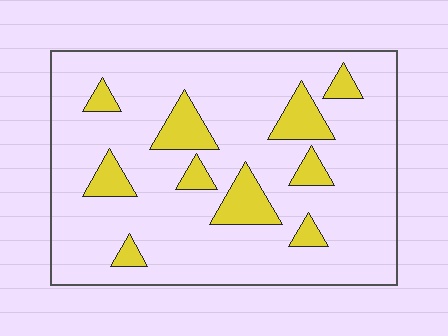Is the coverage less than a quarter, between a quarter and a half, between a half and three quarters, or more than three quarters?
Less than a quarter.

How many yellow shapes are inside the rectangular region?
10.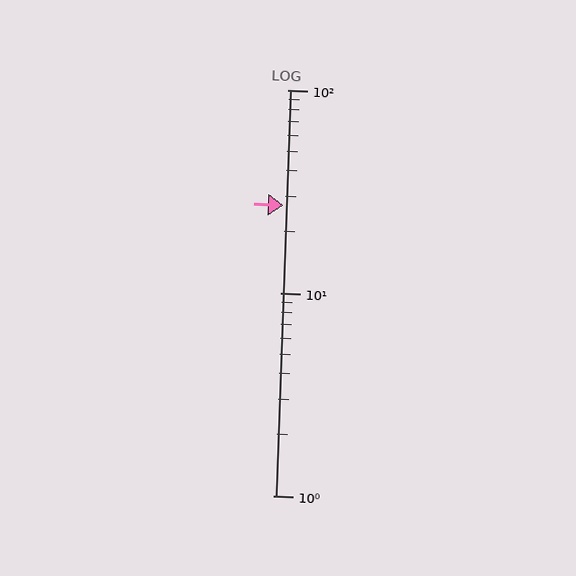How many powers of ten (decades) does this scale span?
The scale spans 2 decades, from 1 to 100.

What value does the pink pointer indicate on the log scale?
The pointer indicates approximately 27.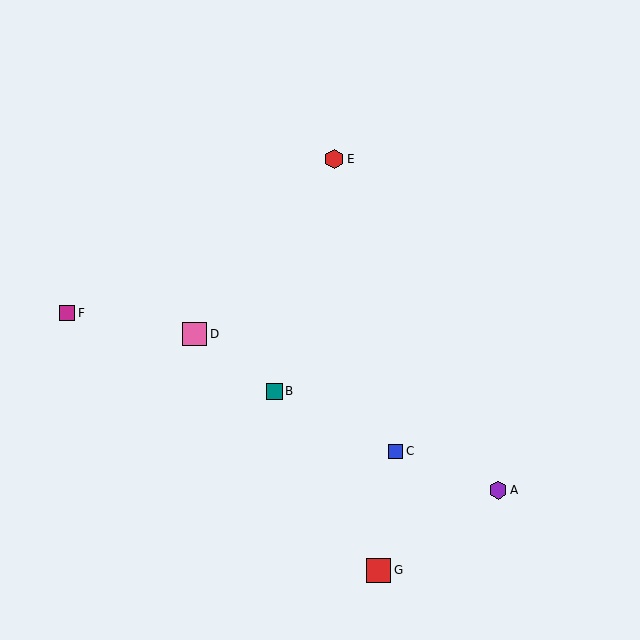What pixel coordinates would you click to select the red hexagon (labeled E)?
Click at (334, 159) to select the red hexagon E.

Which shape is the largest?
The red square (labeled G) is the largest.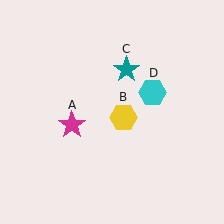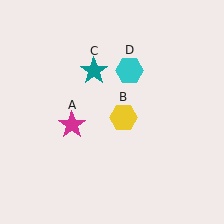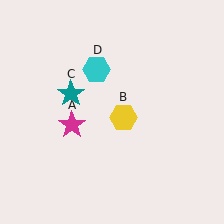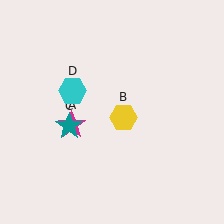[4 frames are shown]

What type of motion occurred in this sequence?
The teal star (object C), cyan hexagon (object D) rotated counterclockwise around the center of the scene.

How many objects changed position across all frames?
2 objects changed position: teal star (object C), cyan hexagon (object D).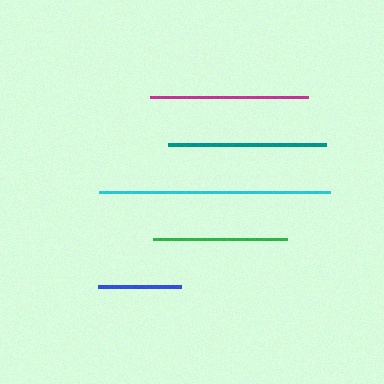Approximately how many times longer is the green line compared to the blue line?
The green line is approximately 1.6 times the length of the blue line.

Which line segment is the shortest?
The blue line is the shortest at approximately 82 pixels.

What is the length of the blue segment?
The blue segment is approximately 82 pixels long.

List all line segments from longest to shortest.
From longest to shortest: cyan, magenta, teal, green, blue.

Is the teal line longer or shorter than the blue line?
The teal line is longer than the blue line.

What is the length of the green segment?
The green segment is approximately 134 pixels long.